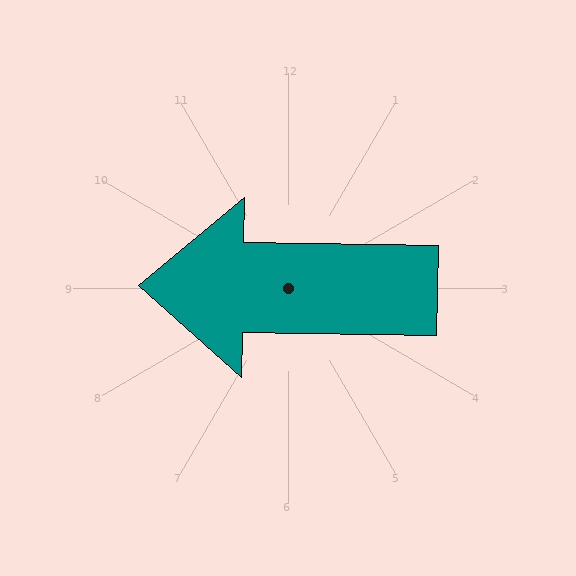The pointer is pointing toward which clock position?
Roughly 9 o'clock.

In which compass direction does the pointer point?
West.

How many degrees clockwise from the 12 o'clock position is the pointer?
Approximately 271 degrees.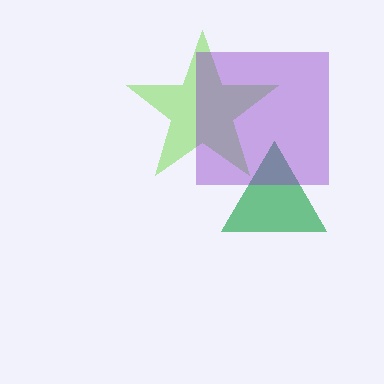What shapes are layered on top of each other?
The layered shapes are: a lime star, a green triangle, a purple square.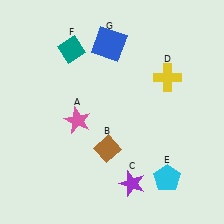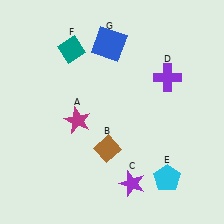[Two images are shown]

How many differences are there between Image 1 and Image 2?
There are 2 differences between the two images.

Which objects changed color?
A changed from pink to magenta. D changed from yellow to purple.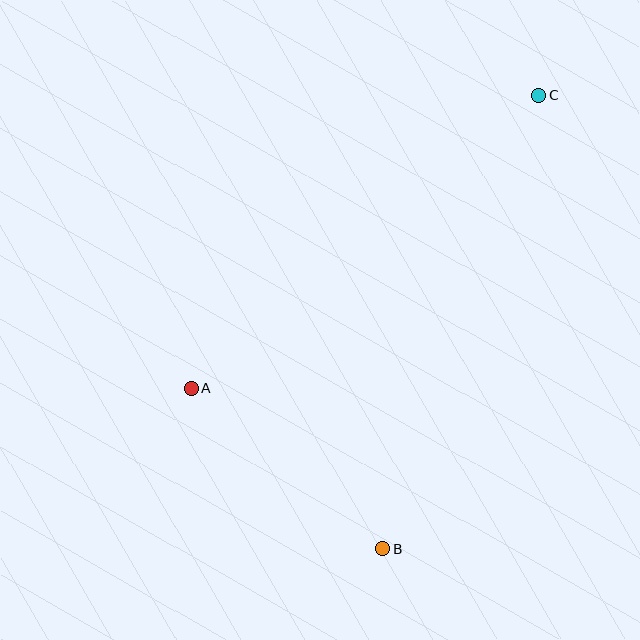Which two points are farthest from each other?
Points B and C are farthest from each other.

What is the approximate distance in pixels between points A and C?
The distance between A and C is approximately 455 pixels.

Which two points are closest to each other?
Points A and B are closest to each other.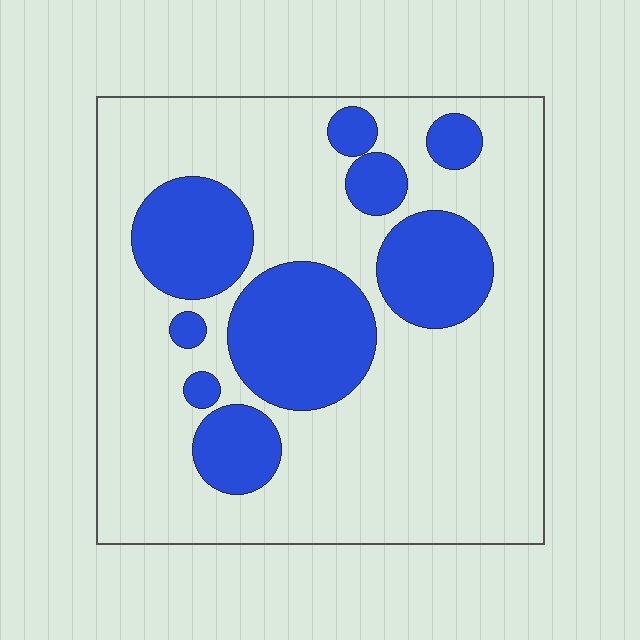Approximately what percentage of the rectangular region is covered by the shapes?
Approximately 30%.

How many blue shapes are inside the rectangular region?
9.